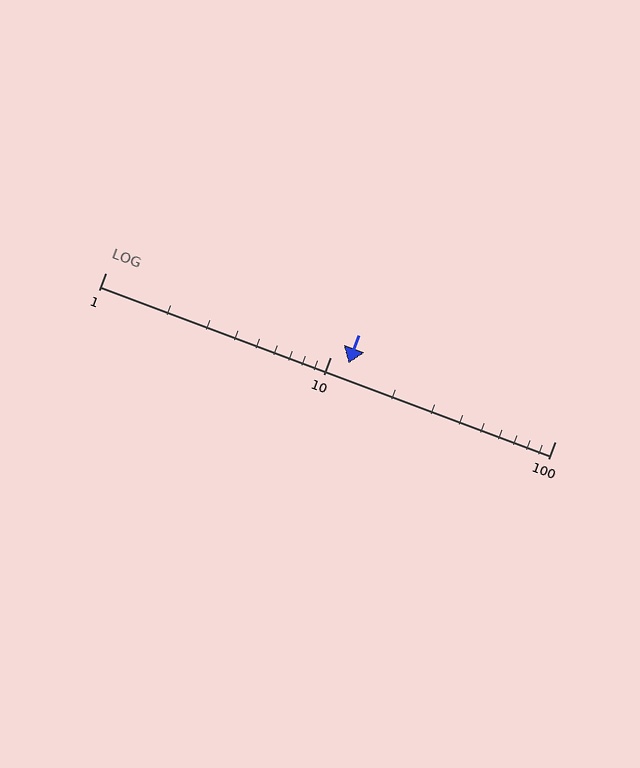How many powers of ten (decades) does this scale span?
The scale spans 2 decades, from 1 to 100.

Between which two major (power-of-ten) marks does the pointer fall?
The pointer is between 10 and 100.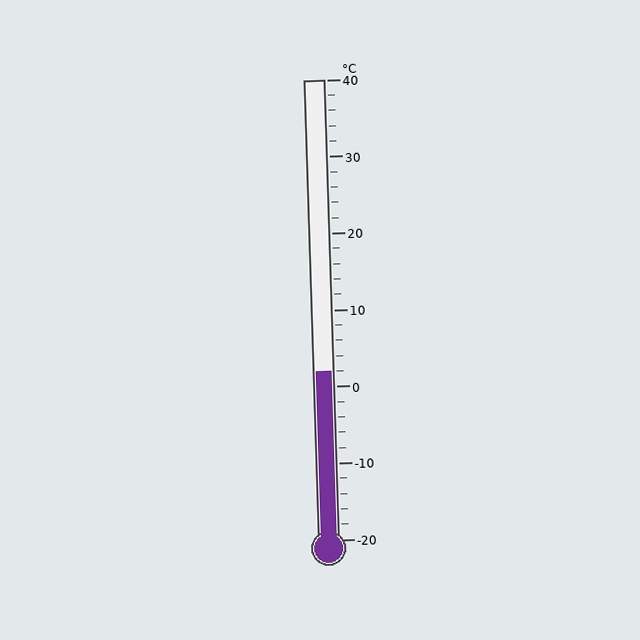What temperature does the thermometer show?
The thermometer shows approximately 2°C.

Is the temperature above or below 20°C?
The temperature is below 20°C.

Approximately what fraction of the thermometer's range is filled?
The thermometer is filled to approximately 35% of its range.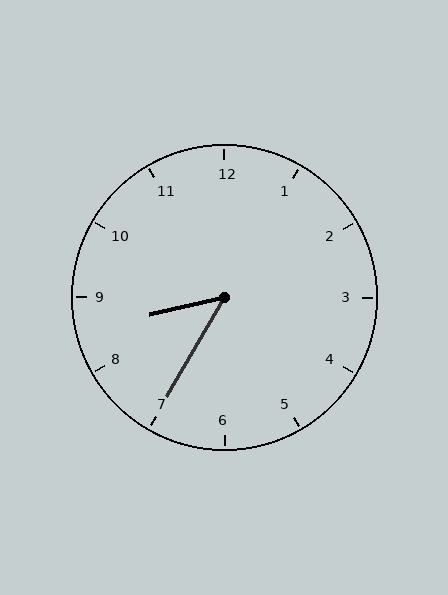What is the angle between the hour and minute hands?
Approximately 48 degrees.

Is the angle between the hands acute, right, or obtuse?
It is acute.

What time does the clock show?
8:35.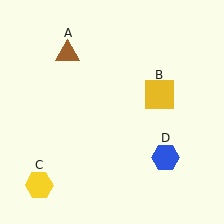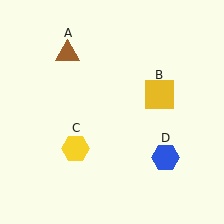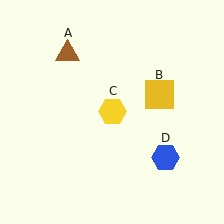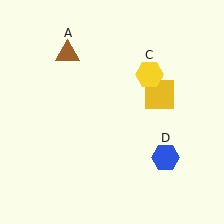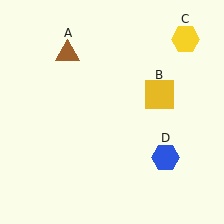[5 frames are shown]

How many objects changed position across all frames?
1 object changed position: yellow hexagon (object C).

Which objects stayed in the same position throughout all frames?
Brown triangle (object A) and yellow square (object B) and blue hexagon (object D) remained stationary.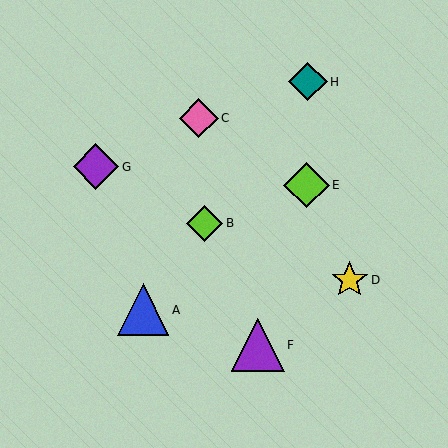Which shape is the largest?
The purple triangle (labeled F) is the largest.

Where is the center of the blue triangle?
The center of the blue triangle is at (143, 310).